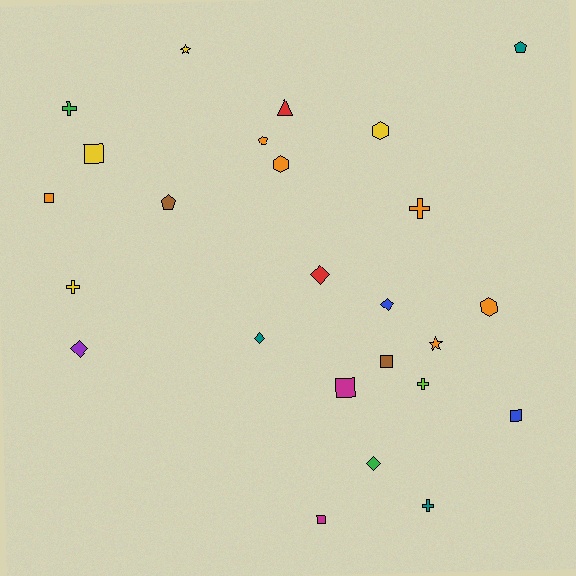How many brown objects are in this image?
There are 2 brown objects.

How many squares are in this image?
There are 6 squares.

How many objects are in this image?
There are 25 objects.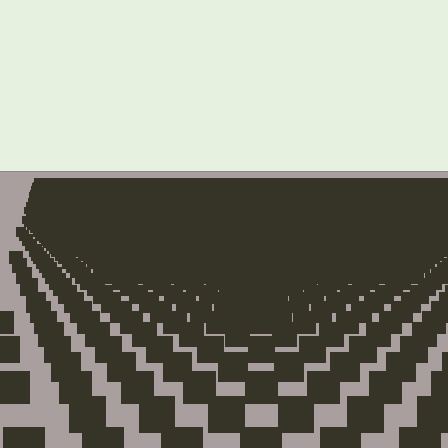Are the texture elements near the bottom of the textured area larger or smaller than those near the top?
Larger. Near the bottom, elements are closer to the viewer and appear at a bigger on-screen size.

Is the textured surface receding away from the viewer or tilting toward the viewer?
The surface is receding away from the viewer. Texture elements get smaller and denser toward the top.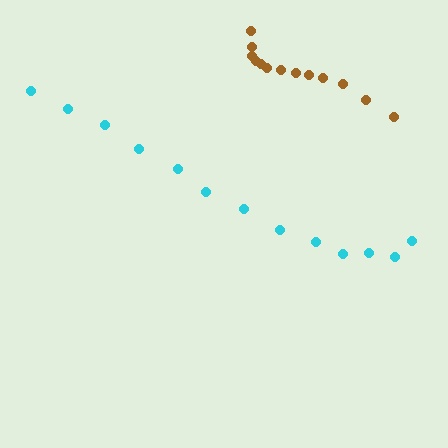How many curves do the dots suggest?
There are 2 distinct paths.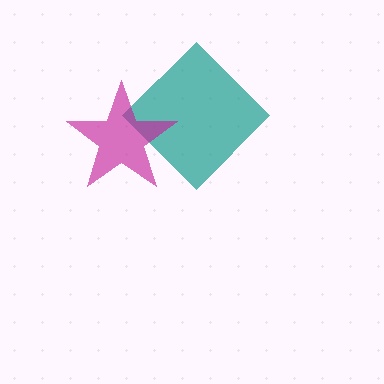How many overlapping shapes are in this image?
There are 2 overlapping shapes in the image.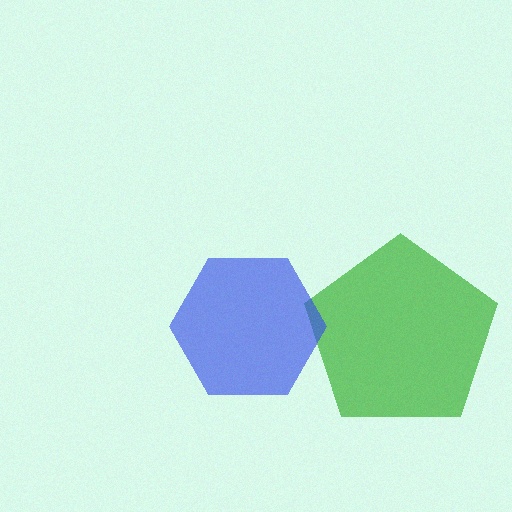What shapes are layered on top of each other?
The layered shapes are: a green pentagon, a blue hexagon.